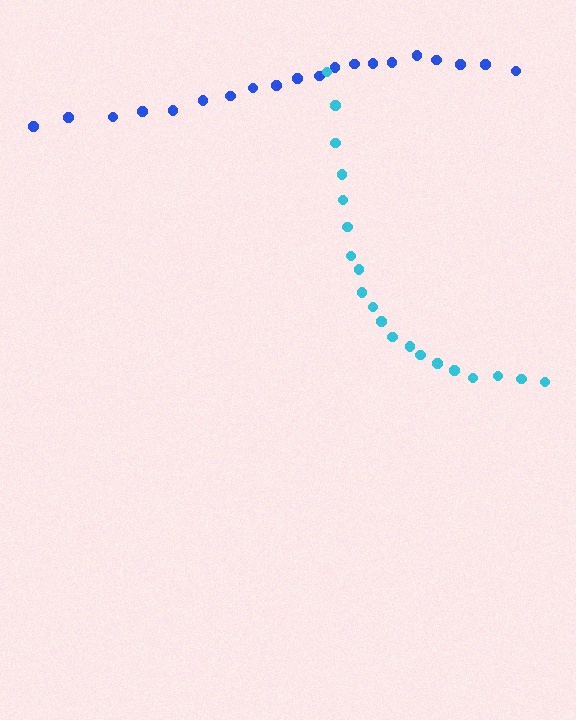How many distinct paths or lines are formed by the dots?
There are 2 distinct paths.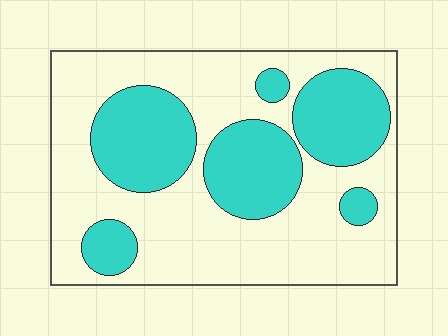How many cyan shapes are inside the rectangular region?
6.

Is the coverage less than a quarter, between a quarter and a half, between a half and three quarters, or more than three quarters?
Between a quarter and a half.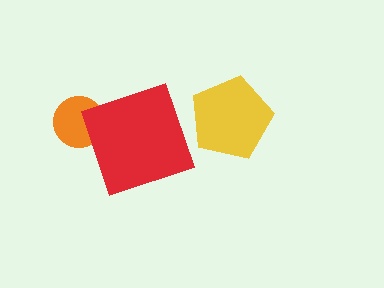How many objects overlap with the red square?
1 object overlaps with the red square.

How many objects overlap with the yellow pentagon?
0 objects overlap with the yellow pentagon.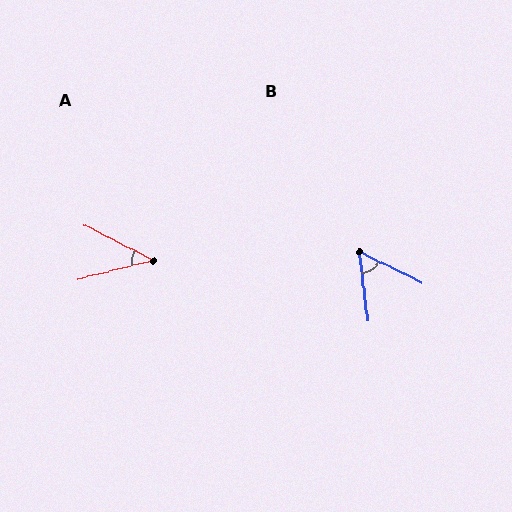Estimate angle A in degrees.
Approximately 41 degrees.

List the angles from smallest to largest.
A (41°), B (57°).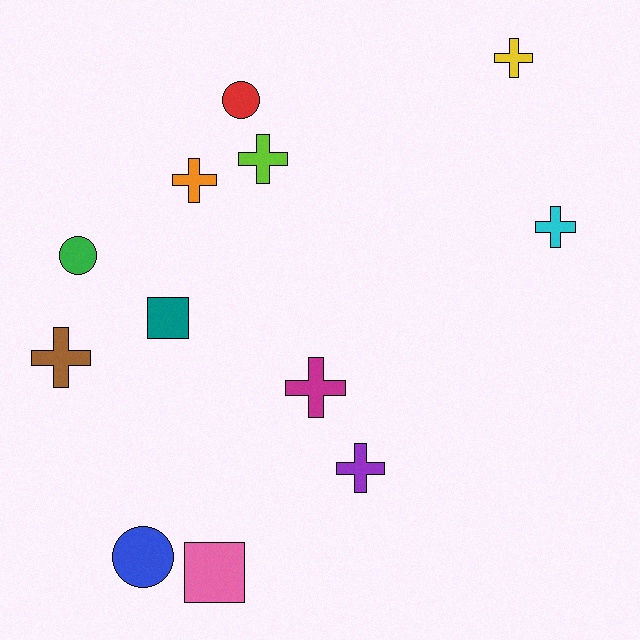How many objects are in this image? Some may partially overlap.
There are 12 objects.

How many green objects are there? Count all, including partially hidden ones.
There is 1 green object.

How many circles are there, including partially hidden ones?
There are 3 circles.